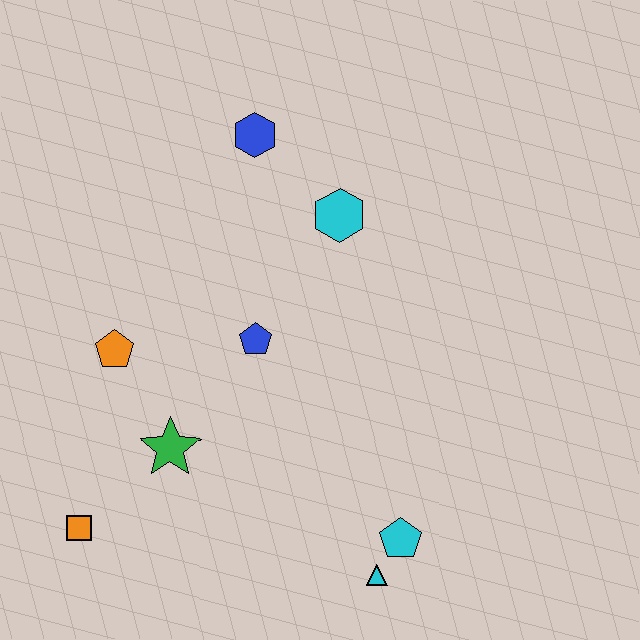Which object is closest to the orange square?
The green star is closest to the orange square.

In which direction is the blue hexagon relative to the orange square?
The blue hexagon is above the orange square.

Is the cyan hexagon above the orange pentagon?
Yes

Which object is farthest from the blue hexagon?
The cyan triangle is farthest from the blue hexagon.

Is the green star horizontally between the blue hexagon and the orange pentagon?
Yes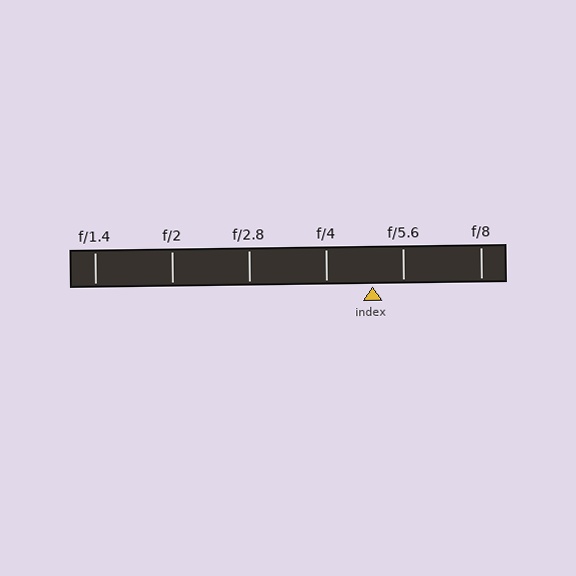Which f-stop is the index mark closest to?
The index mark is closest to f/5.6.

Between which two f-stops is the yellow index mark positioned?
The index mark is between f/4 and f/5.6.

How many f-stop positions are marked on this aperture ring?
There are 6 f-stop positions marked.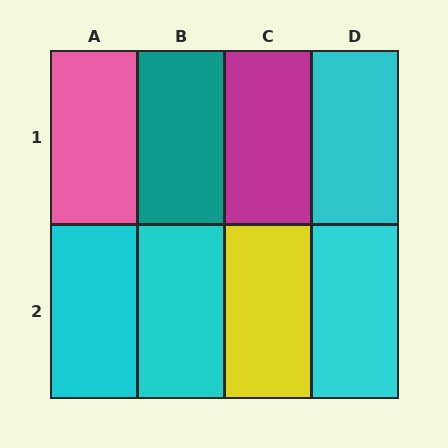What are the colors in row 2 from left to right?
Cyan, cyan, yellow, cyan.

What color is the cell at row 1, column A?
Pink.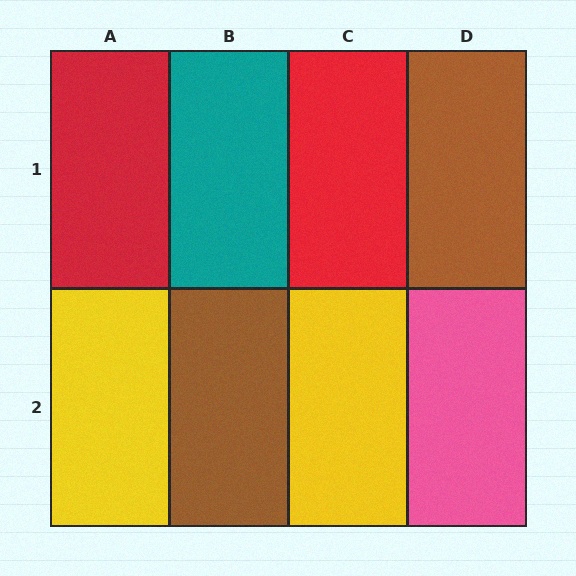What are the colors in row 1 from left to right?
Red, teal, red, brown.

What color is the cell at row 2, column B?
Brown.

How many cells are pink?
1 cell is pink.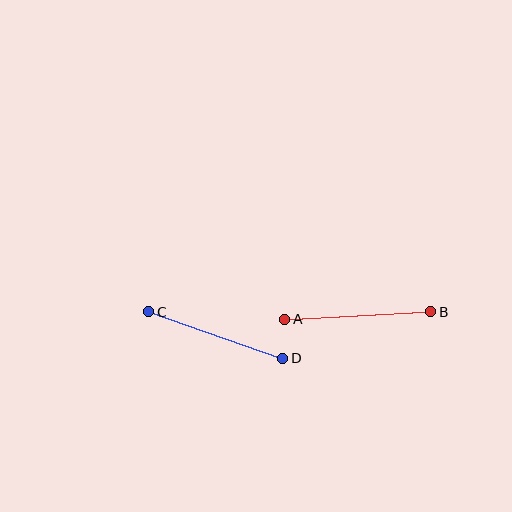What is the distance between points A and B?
The distance is approximately 146 pixels.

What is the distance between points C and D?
The distance is approximately 142 pixels.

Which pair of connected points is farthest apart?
Points A and B are farthest apart.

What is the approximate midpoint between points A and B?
The midpoint is at approximately (358, 315) pixels.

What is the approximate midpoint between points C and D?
The midpoint is at approximately (216, 335) pixels.